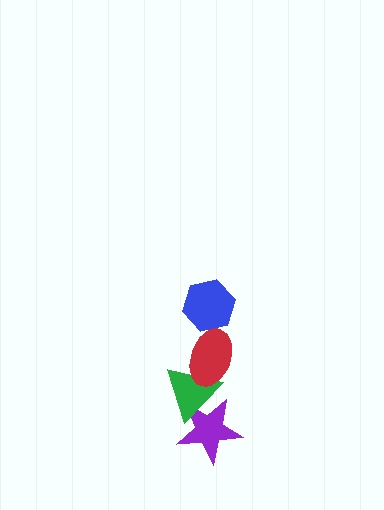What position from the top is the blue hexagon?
The blue hexagon is 1st from the top.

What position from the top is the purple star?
The purple star is 4th from the top.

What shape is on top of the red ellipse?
The blue hexagon is on top of the red ellipse.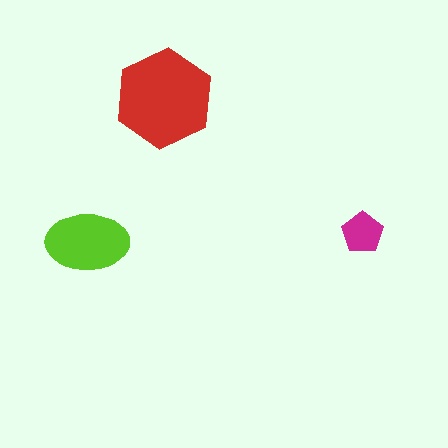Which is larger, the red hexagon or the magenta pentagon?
The red hexagon.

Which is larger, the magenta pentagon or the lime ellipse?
The lime ellipse.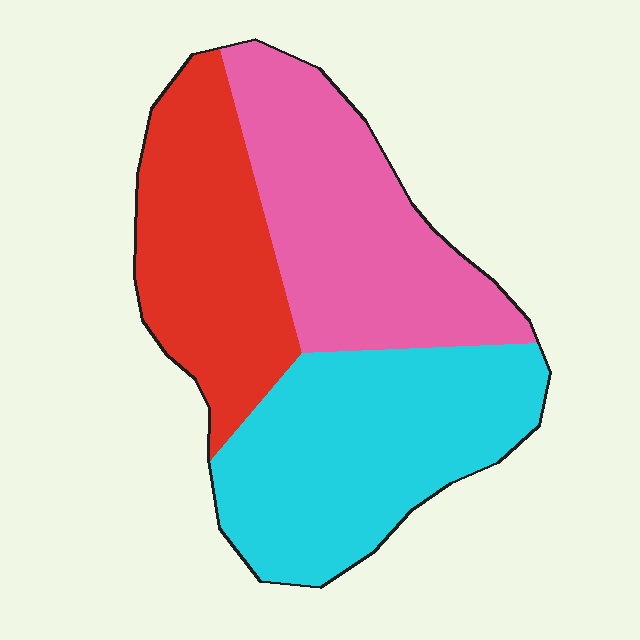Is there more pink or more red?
Pink.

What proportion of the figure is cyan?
Cyan covers roughly 40% of the figure.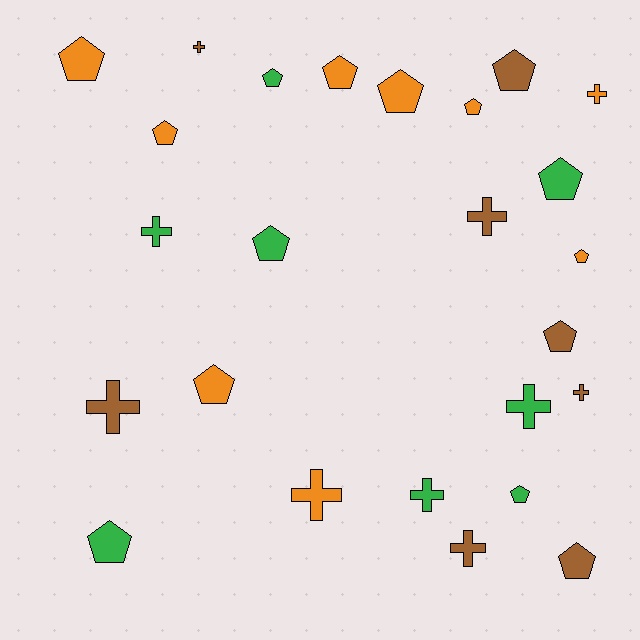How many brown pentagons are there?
There are 3 brown pentagons.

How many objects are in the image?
There are 25 objects.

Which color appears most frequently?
Orange, with 9 objects.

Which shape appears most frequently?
Pentagon, with 15 objects.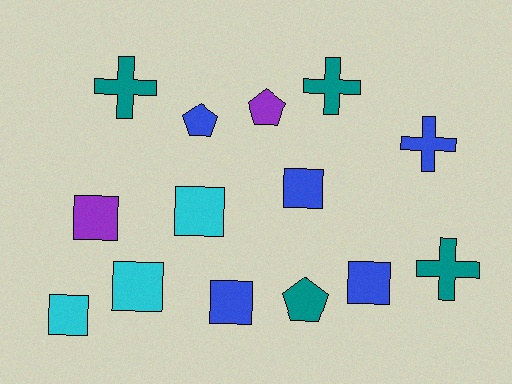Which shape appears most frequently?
Square, with 7 objects.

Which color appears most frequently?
Blue, with 5 objects.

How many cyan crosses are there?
There are no cyan crosses.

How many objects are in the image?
There are 14 objects.